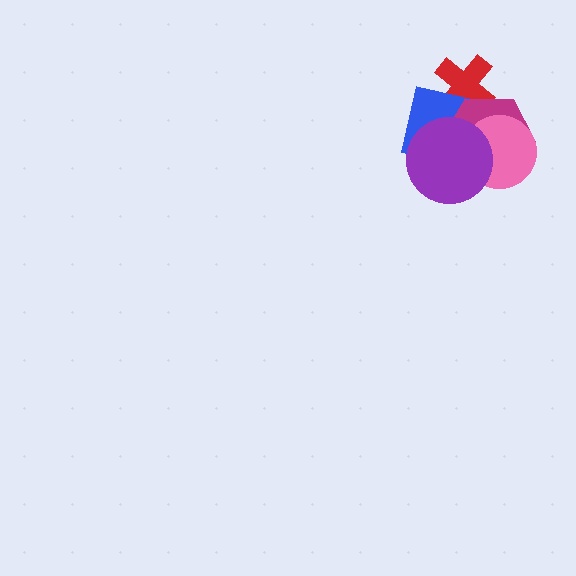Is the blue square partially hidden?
Yes, it is partially covered by another shape.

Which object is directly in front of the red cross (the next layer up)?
The blue square is directly in front of the red cross.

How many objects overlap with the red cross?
2 objects overlap with the red cross.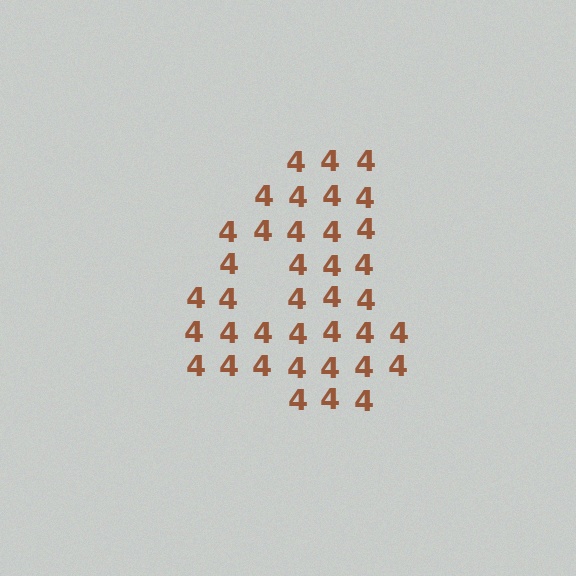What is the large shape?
The large shape is the digit 4.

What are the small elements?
The small elements are digit 4's.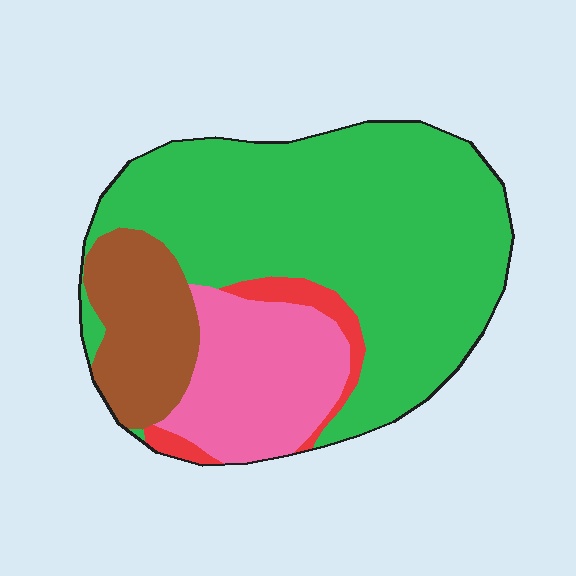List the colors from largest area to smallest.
From largest to smallest: green, pink, brown, red.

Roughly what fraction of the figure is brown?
Brown covers about 15% of the figure.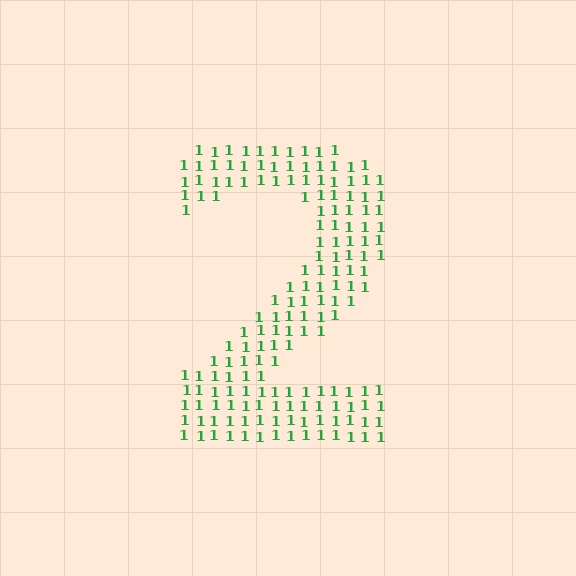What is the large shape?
The large shape is the digit 2.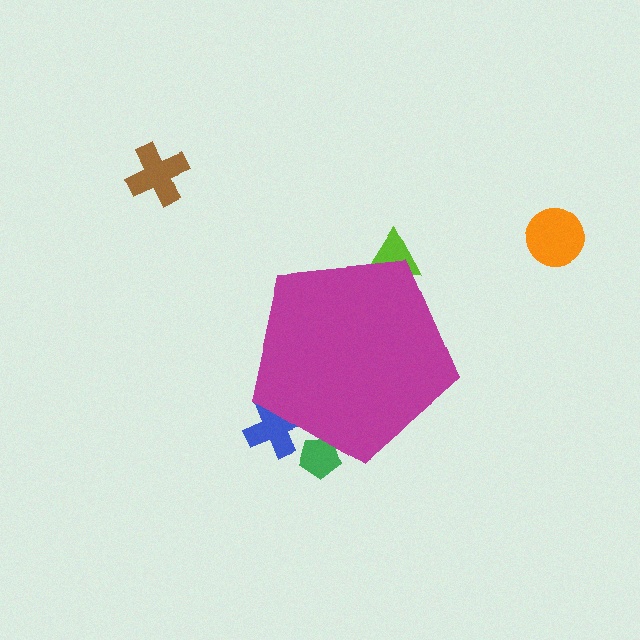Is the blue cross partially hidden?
Yes, the blue cross is partially hidden behind the magenta pentagon.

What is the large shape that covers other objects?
A magenta pentagon.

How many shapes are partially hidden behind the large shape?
3 shapes are partially hidden.